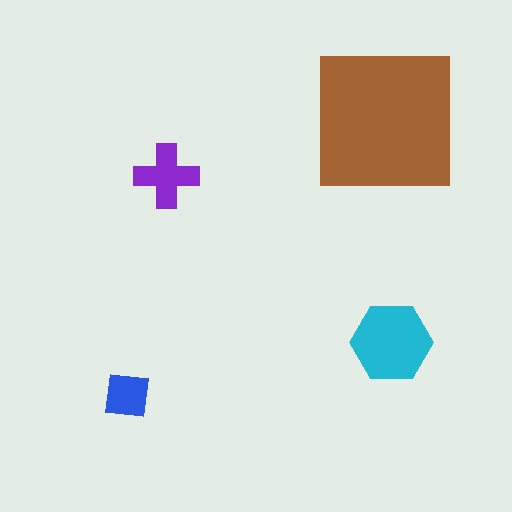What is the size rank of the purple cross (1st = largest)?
3rd.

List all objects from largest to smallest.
The brown square, the cyan hexagon, the purple cross, the blue square.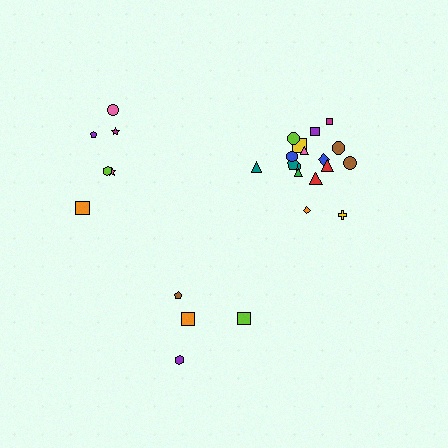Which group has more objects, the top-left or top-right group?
The top-right group.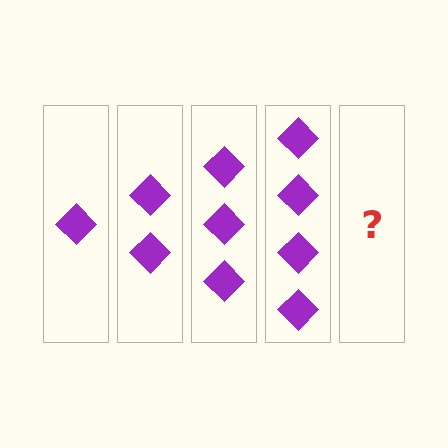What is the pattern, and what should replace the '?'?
The pattern is that each step adds one more diamond. The '?' should be 5 diamonds.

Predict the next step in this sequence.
The next step is 5 diamonds.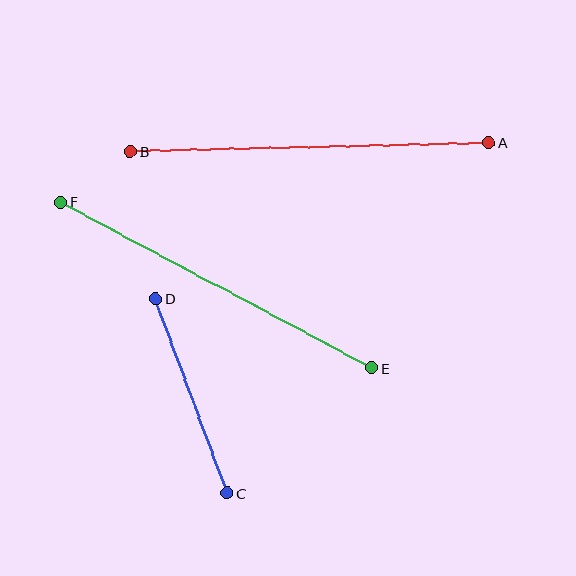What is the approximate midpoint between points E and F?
The midpoint is at approximately (216, 285) pixels.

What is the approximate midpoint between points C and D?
The midpoint is at approximately (191, 396) pixels.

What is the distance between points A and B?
The distance is approximately 359 pixels.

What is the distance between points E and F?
The distance is approximately 353 pixels.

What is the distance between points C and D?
The distance is approximately 208 pixels.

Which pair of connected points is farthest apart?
Points A and B are farthest apart.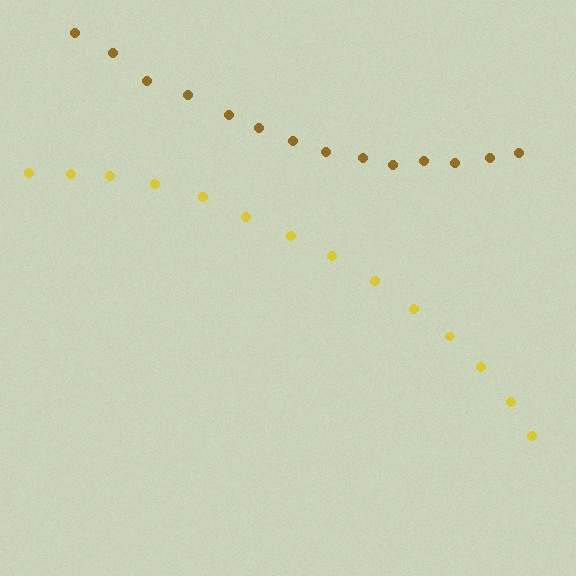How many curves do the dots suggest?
There are 2 distinct paths.